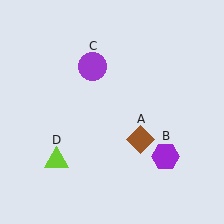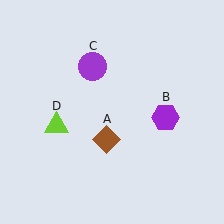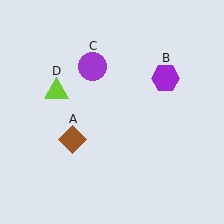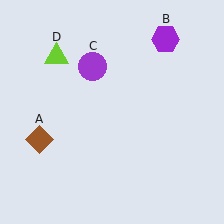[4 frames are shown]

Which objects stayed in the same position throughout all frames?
Purple circle (object C) remained stationary.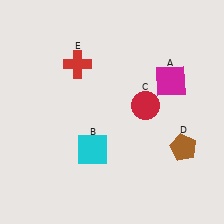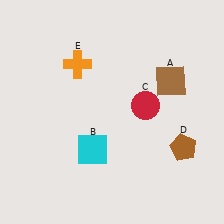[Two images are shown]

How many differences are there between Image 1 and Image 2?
There are 2 differences between the two images.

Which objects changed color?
A changed from magenta to brown. E changed from red to orange.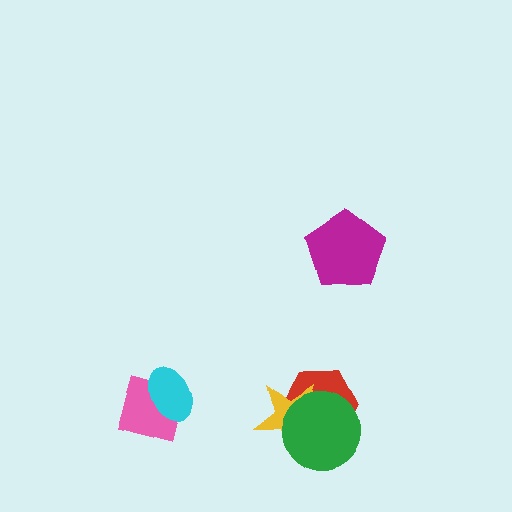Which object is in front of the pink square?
The cyan ellipse is in front of the pink square.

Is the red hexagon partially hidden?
Yes, it is partially covered by another shape.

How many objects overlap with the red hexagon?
2 objects overlap with the red hexagon.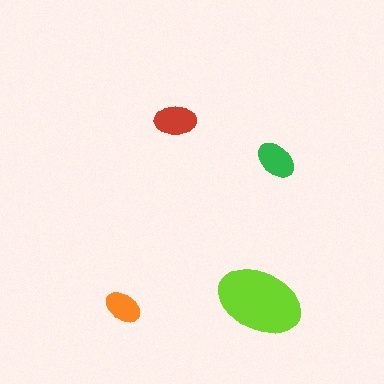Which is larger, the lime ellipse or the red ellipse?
The lime one.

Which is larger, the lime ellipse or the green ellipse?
The lime one.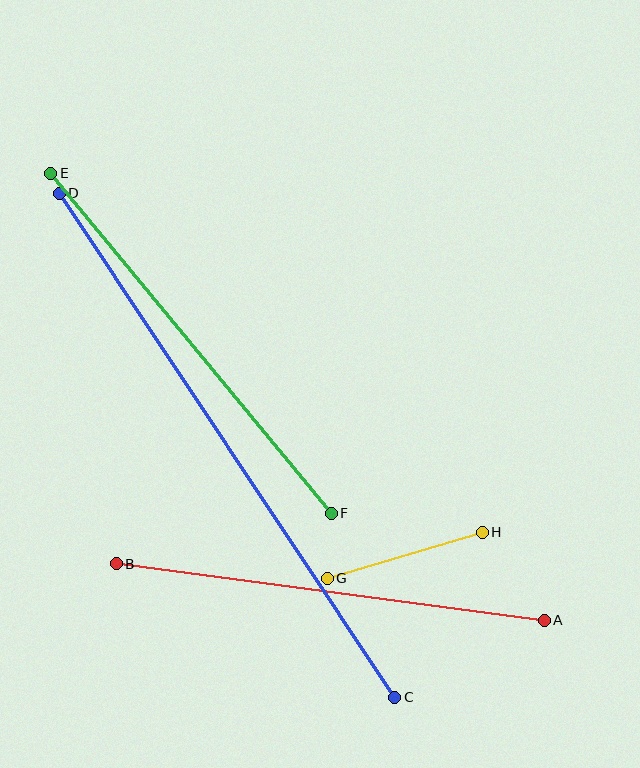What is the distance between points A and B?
The distance is approximately 432 pixels.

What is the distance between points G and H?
The distance is approximately 162 pixels.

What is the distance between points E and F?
The distance is approximately 441 pixels.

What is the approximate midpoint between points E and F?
The midpoint is at approximately (191, 343) pixels.